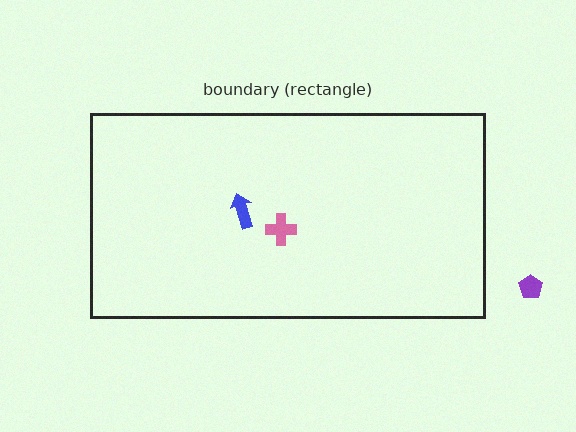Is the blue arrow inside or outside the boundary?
Inside.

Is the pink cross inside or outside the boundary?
Inside.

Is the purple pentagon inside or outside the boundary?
Outside.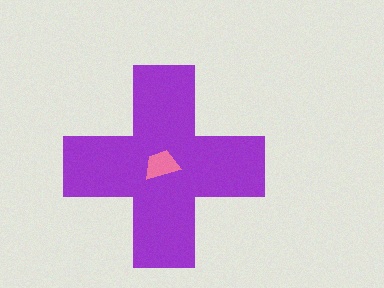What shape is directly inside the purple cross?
The pink trapezoid.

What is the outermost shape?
The purple cross.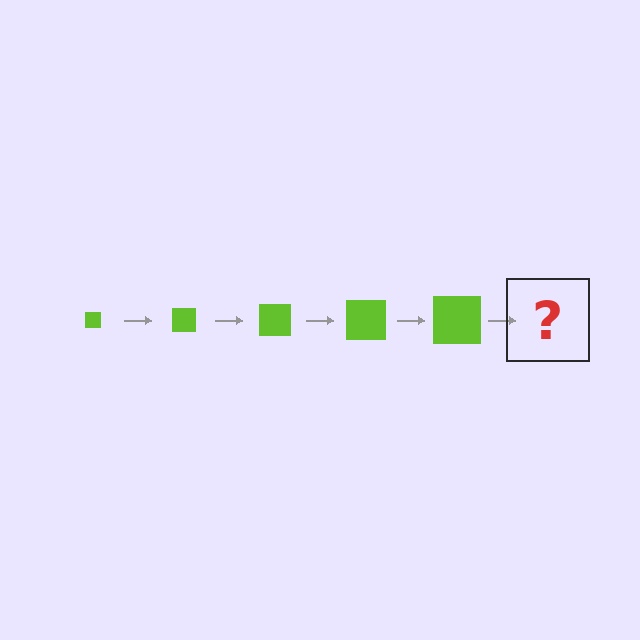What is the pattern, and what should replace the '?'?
The pattern is that the square gets progressively larger each step. The '?' should be a lime square, larger than the previous one.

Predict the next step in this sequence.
The next step is a lime square, larger than the previous one.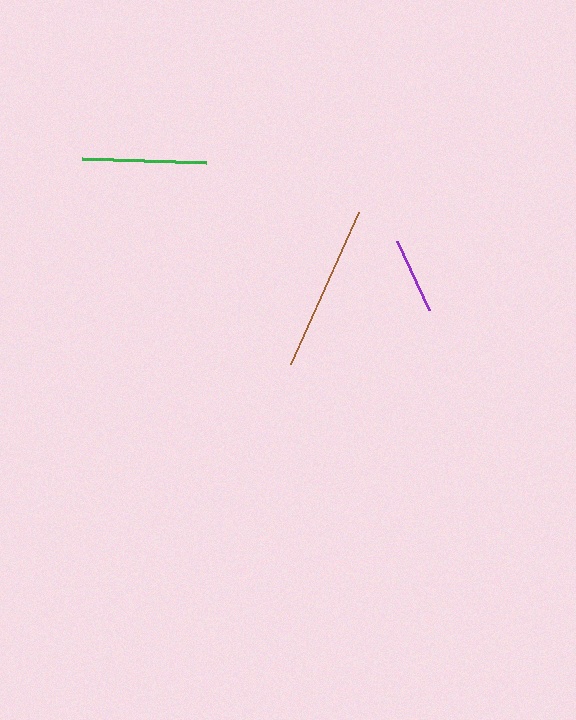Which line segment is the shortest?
The purple line is the shortest at approximately 77 pixels.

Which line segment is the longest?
The brown line is the longest at approximately 166 pixels.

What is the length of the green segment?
The green segment is approximately 124 pixels long.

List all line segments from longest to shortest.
From longest to shortest: brown, green, purple.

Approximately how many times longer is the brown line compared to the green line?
The brown line is approximately 1.3 times the length of the green line.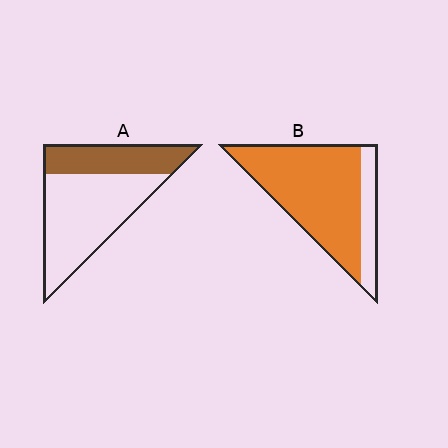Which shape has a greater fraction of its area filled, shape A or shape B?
Shape B.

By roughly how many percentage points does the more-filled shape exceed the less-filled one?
By roughly 45 percentage points (B over A).